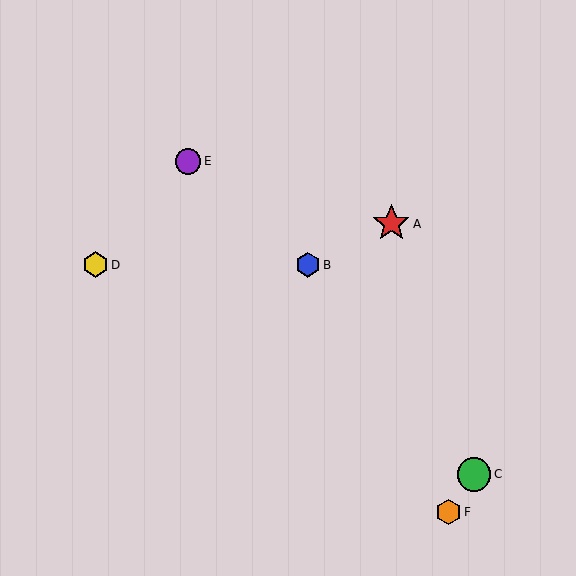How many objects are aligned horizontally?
2 objects (B, D) are aligned horizontally.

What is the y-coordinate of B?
Object B is at y≈265.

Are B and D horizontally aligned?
Yes, both are at y≈265.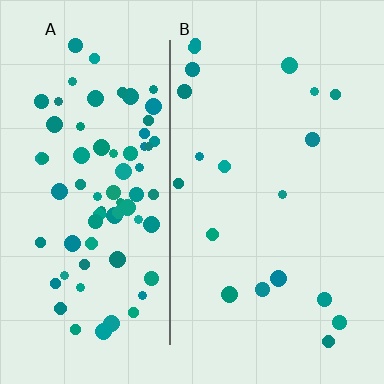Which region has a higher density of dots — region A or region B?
A (the left).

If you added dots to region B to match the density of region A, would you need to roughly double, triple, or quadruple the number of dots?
Approximately quadruple.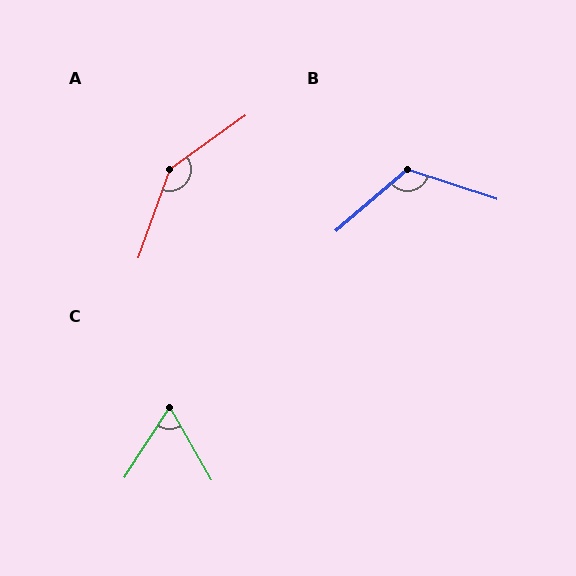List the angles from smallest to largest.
C (63°), B (121°), A (145°).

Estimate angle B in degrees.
Approximately 121 degrees.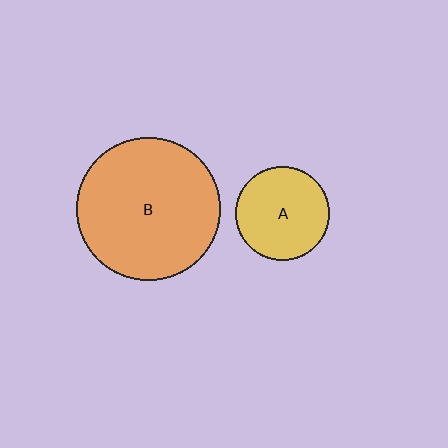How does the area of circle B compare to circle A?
Approximately 2.3 times.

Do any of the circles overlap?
No, none of the circles overlap.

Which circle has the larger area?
Circle B (orange).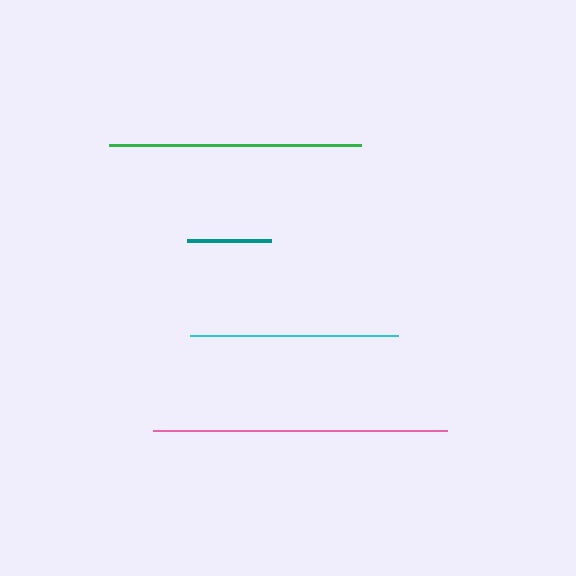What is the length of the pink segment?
The pink segment is approximately 294 pixels long.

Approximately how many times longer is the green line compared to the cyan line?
The green line is approximately 1.2 times the length of the cyan line.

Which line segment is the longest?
The pink line is the longest at approximately 294 pixels.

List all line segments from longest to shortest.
From longest to shortest: pink, green, cyan, teal.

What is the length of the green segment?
The green segment is approximately 252 pixels long.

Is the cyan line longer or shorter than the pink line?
The pink line is longer than the cyan line.